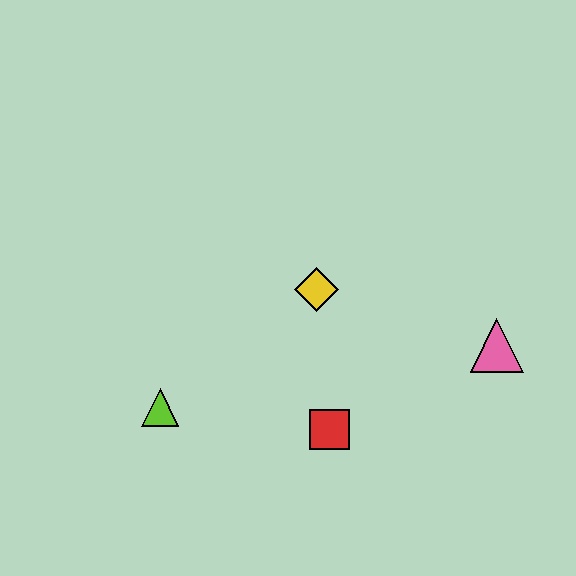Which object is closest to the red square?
The yellow diamond is closest to the red square.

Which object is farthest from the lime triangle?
The pink triangle is farthest from the lime triangle.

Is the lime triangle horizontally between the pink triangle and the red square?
No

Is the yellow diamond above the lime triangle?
Yes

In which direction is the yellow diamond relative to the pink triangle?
The yellow diamond is to the left of the pink triangle.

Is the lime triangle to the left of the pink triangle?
Yes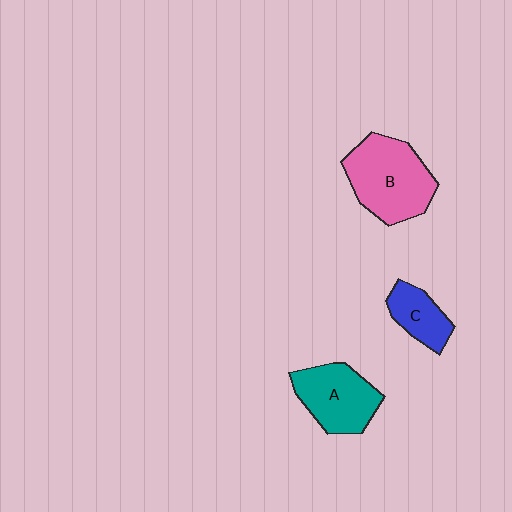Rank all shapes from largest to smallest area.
From largest to smallest: B (pink), A (teal), C (blue).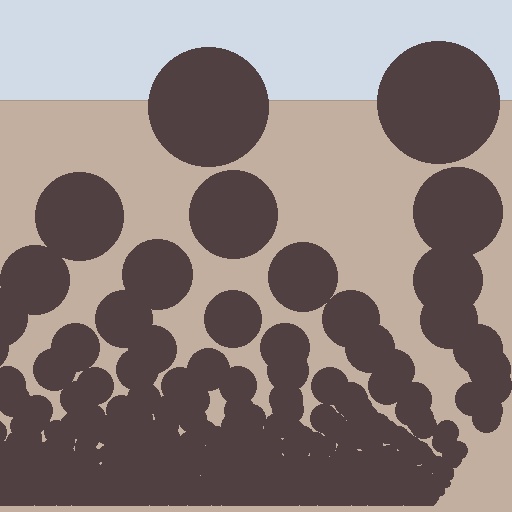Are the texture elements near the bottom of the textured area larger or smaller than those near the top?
Smaller. The gradient is inverted — elements near the bottom are smaller and denser.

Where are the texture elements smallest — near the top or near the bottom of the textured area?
Near the bottom.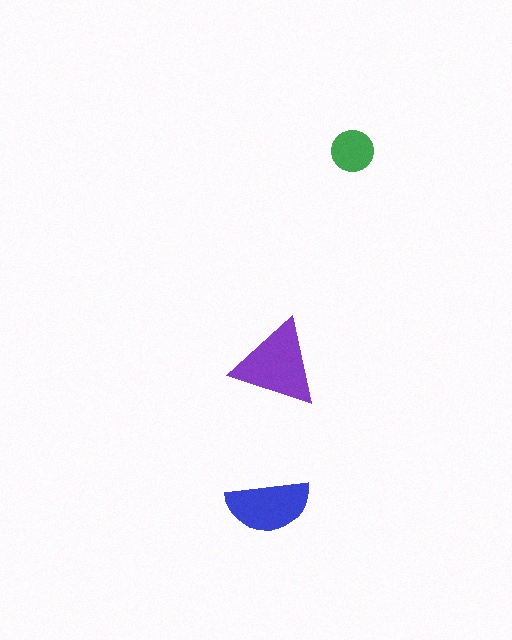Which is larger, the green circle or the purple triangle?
The purple triangle.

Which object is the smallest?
The green circle.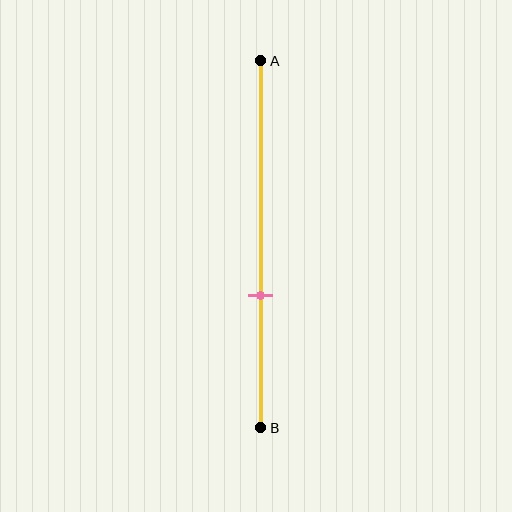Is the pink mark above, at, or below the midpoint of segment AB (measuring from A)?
The pink mark is below the midpoint of segment AB.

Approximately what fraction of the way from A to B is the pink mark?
The pink mark is approximately 65% of the way from A to B.